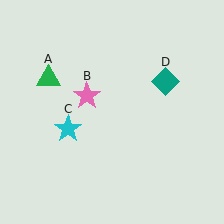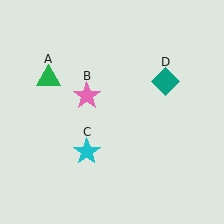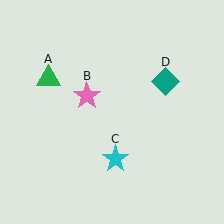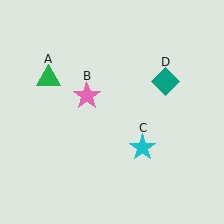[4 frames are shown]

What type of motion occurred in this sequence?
The cyan star (object C) rotated counterclockwise around the center of the scene.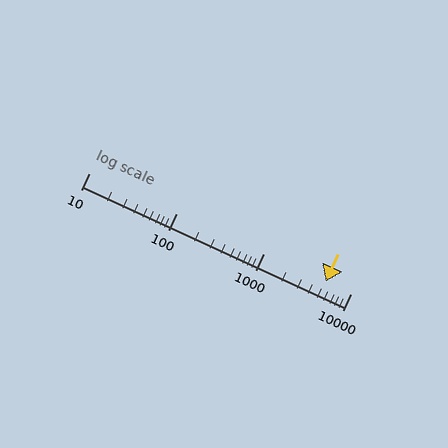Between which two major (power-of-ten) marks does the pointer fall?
The pointer is between 1000 and 10000.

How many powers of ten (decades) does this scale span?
The scale spans 3 decades, from 10 to 10000.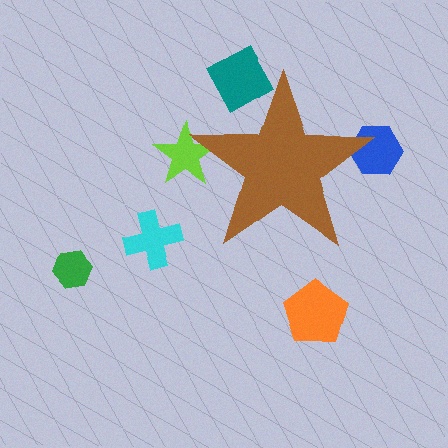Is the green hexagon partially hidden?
No, the green hexagon is fully visible.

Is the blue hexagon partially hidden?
Yes, the blue hexagon is partially hidden behind the brown star.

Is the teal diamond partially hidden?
Yes, the teal diamond is partially hidden behind the brown star.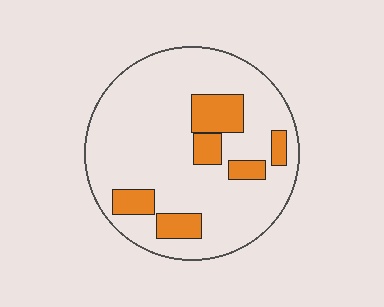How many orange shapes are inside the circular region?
6.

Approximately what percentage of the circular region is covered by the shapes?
Approximately 20%.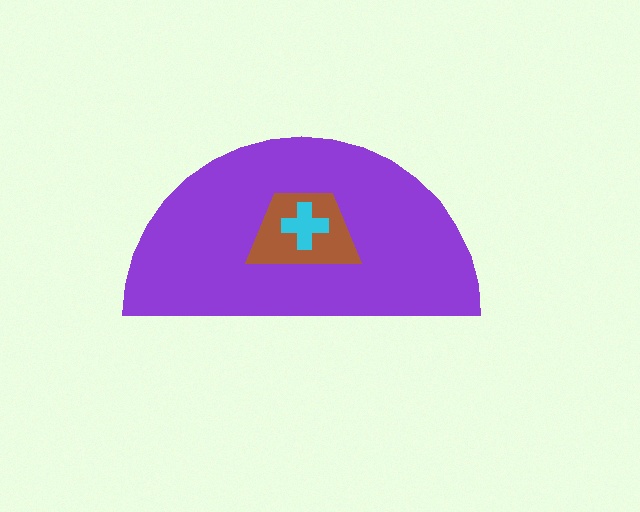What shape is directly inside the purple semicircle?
The brown trapezoid.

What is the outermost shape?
The purple semicircle.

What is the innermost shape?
The cyan cross.